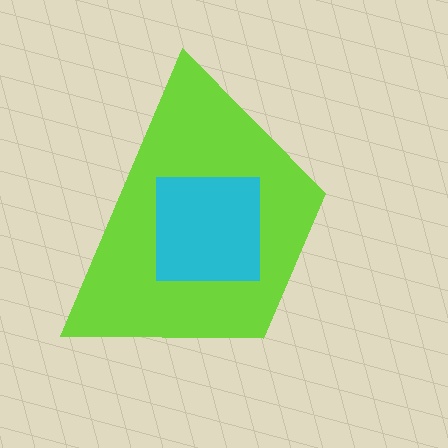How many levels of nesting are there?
2.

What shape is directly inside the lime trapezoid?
The cyan square.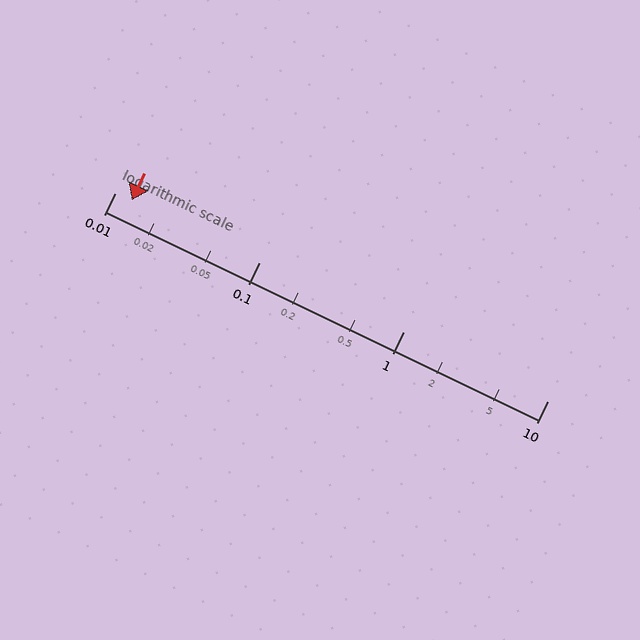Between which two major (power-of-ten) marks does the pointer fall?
The pointer is between 0.01 and 0.1.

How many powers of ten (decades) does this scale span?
The scale spans 3 decades, from 0.01 to 10.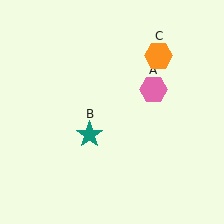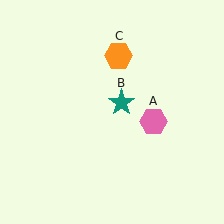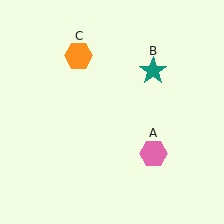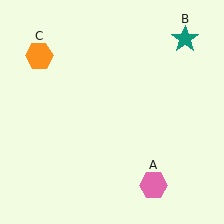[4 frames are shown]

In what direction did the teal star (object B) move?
The teal star (object B) moved up and to the right.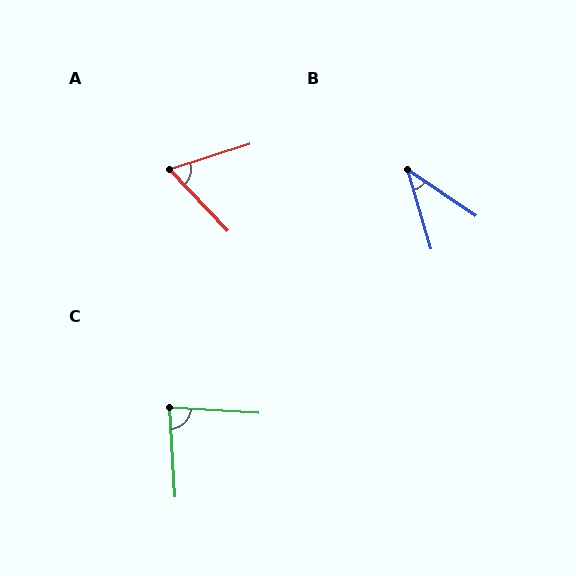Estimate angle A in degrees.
Approximately 64 degrees.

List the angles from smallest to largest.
B (39°), A (64°), C (83°).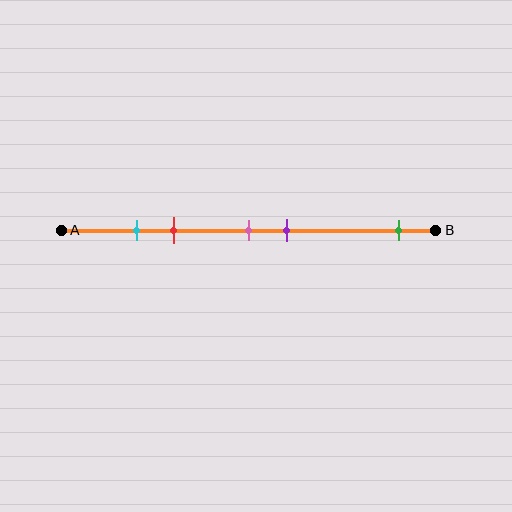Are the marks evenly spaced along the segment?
No, the marks are not evenly spaced.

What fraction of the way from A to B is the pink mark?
The pink mark is approximately 50% (0.5) of the way from A to B.